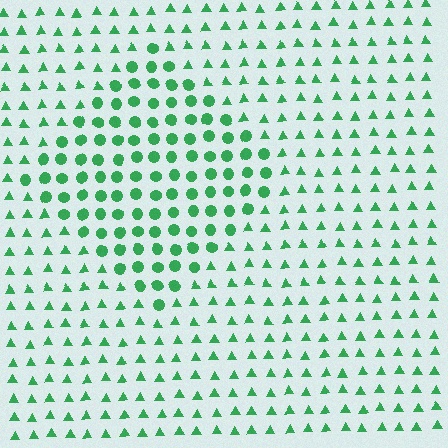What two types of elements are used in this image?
The image uses circles inside the diamond region and triangles outside it.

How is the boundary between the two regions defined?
The boundary is defined by a change in element shape: circles inside vs. triangles outside. All elements share the same color and spacing.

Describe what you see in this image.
The image is filled with small green elements arranged in a uniform grid. A diamond-shaped region contains circles, while the surrounding area contains triangles. The boundary is defined purely by the change in element shape.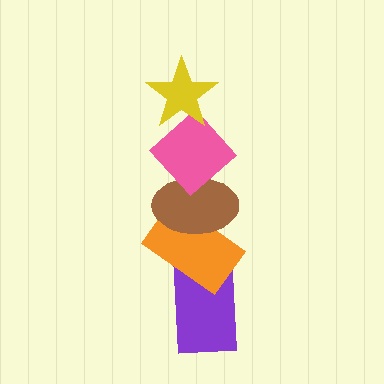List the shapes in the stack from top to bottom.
From top to bottom: the yellow star, the pink diamond, the brown ellipse, the orange rectangle, the purple rectangle.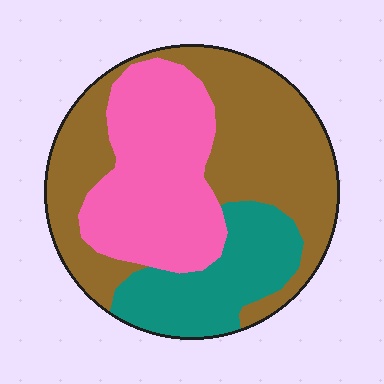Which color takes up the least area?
Teal, at roughly 20%.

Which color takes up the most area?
Brown, at roughly 45%.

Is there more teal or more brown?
Brown.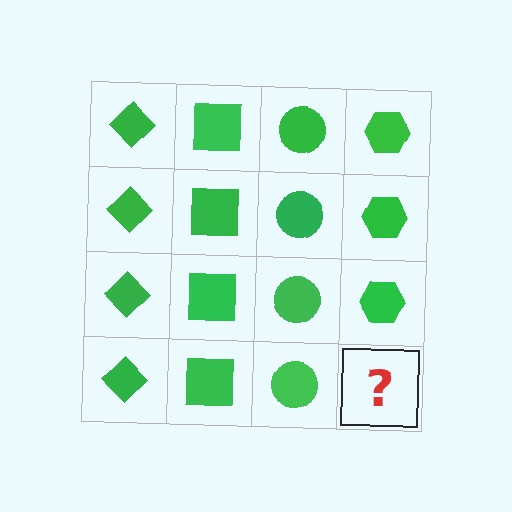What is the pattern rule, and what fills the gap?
The rule is that each column has a consistent shape. The gap should be filled with a green hexagon.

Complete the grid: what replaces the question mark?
The question mark should be replaced with a green hexagon.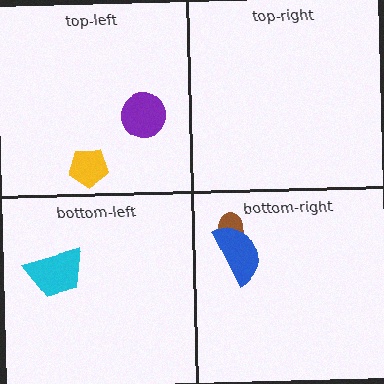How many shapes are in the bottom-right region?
2.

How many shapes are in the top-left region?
2.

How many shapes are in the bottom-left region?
1.